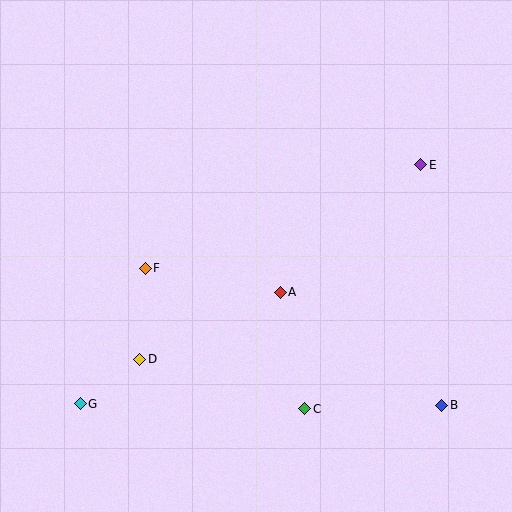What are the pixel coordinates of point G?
Point G is at (80, 404).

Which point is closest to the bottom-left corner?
Point G is closest to the bottom-left corner.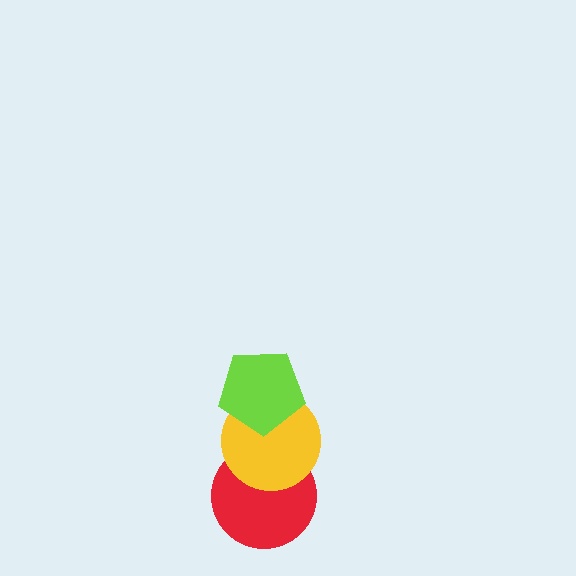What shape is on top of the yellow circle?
The lime pentagon is on top of the yellow circle.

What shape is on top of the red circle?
The yellow circle is on top of the red circle.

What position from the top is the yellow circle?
The yellow circle is 2nd from the top.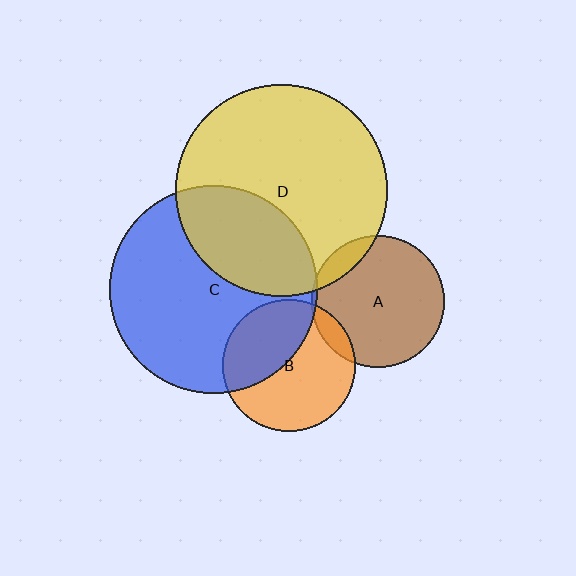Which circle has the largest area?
Circle D (yellow).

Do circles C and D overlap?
Yes.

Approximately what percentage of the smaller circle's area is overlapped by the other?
Approximately 30%.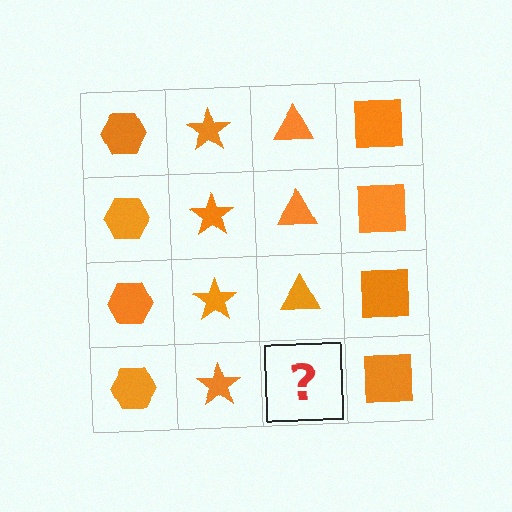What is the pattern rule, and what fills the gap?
The rule is that each column has a consistent shape. The gap should be filled with an orange triangle.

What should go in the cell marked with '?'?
The missing cell should contain an orange triangle.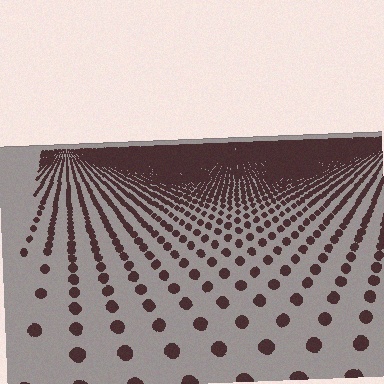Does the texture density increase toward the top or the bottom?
Density increases toward the top.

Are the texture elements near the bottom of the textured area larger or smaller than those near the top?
Larger. Near the bottom, elements are closer to the viewer and appear at a bigger on-screen size.